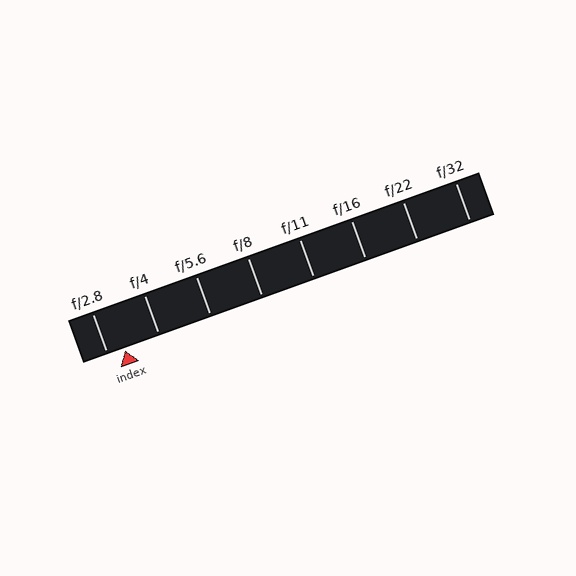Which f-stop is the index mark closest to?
The index mark is closest to f/2.8.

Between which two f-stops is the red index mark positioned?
The index mark is between f/2.8 and f/4.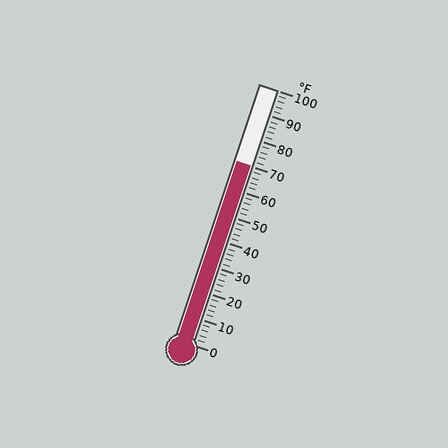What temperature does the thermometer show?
The thermometer shows approximately 70°F.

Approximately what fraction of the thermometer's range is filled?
The thermometer is filled to approximately 70% of its range.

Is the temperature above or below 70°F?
The temperature is at 70°F.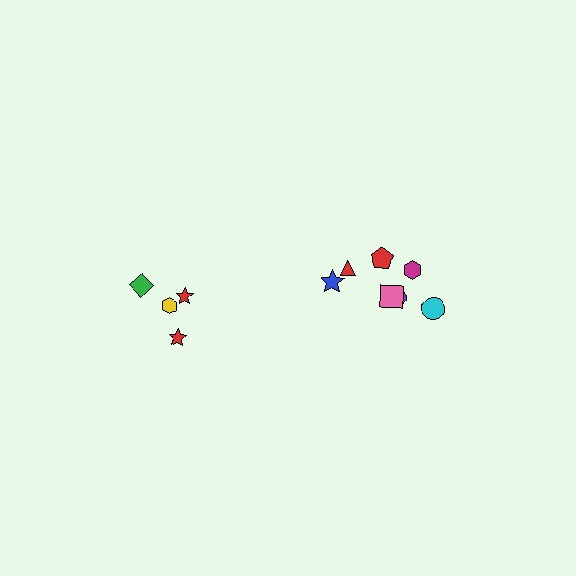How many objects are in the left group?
There are 4 objects.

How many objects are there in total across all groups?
There are 11 objects.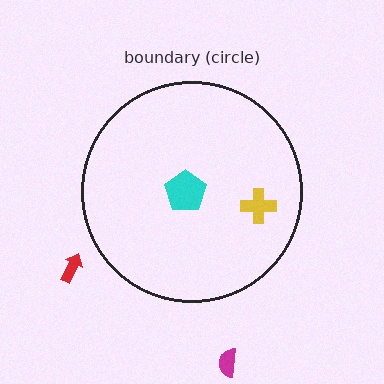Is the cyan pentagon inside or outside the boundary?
Inside.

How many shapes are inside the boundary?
2 inside, 2 outside.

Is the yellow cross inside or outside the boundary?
Inside.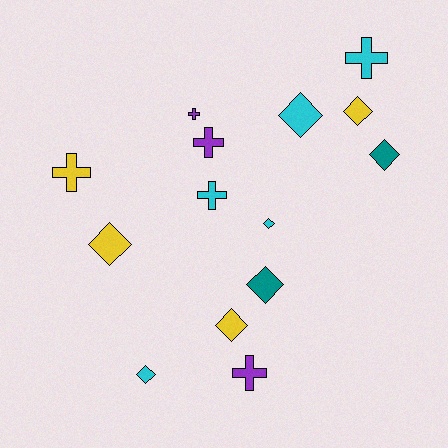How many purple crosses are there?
There are 3 purple crosses.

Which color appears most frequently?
Cyan, with 5 objects.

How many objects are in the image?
There are 14 objects.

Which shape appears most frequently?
Diamond, with 8 objects.